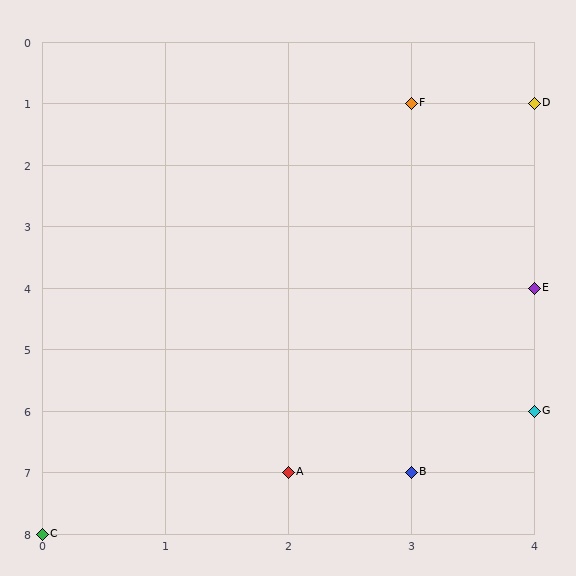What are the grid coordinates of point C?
Point C is at grid coordinates (0, 8).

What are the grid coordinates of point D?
Point D is at grid coordinates (4, 1).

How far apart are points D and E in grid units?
Points D and E are 3 rows apart.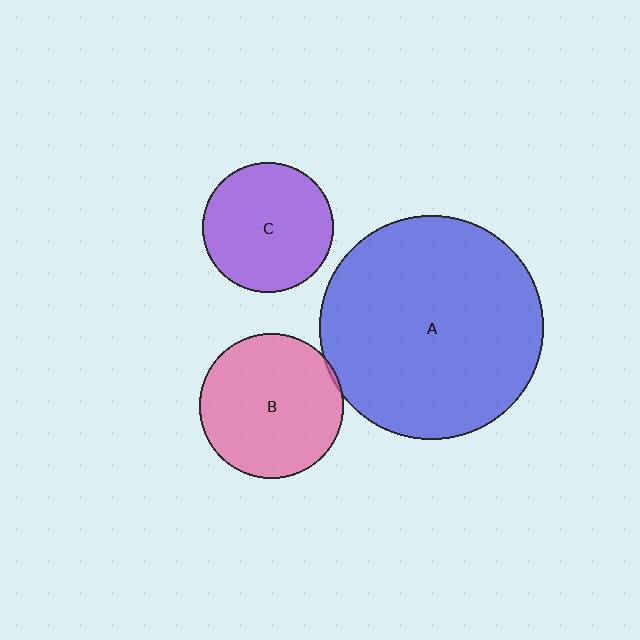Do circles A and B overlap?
Yes.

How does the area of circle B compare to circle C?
Approximately 1.2 times.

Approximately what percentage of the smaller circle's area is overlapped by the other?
Approximately 5%.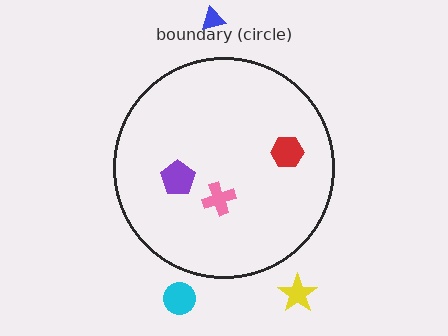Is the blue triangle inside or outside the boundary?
Outside.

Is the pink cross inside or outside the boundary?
Inside.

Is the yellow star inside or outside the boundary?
Outside.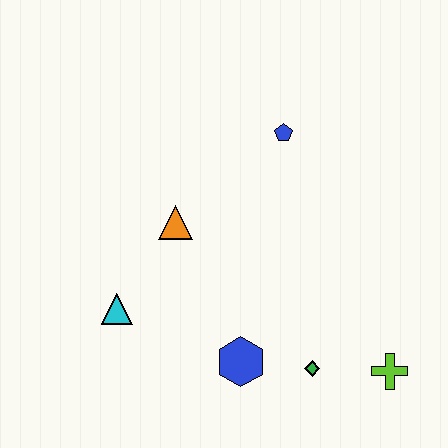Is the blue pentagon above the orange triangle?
Yes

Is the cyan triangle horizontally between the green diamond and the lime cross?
No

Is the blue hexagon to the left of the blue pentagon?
Yes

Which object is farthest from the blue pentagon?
The lime cross is farthest from the blue pentagon.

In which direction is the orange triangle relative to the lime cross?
The orange triangle is to the left of the lime cross.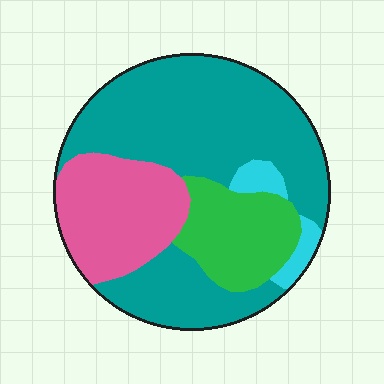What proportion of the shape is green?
Green takes up about one sixth (1/6) of the shape.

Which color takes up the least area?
Cyan, at roughly 5%.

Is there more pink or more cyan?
Pink.